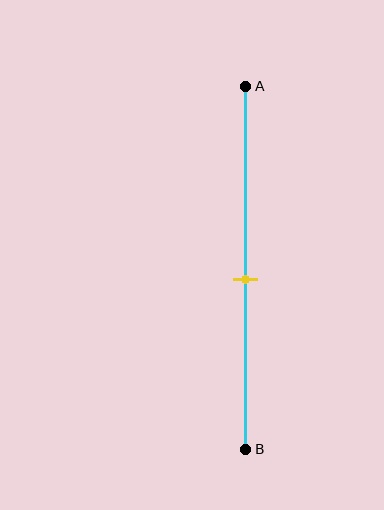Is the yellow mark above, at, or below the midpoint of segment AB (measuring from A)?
The yellow mark is below the midpoint of segment AB.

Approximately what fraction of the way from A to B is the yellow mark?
The yellow mark is approximately 55% of the way from A to B.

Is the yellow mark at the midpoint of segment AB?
No, the mark is at about 55% from A, not at the 50% midpoint.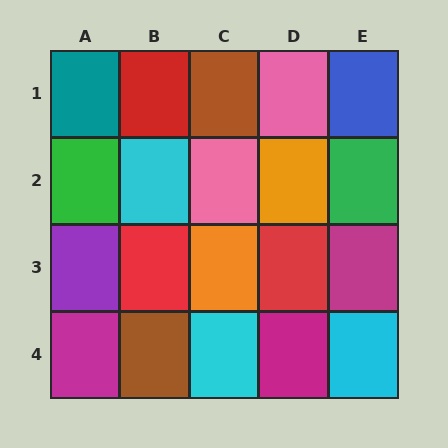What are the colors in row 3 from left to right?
Purple, red, orange, red, magenta.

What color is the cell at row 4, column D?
Magenta.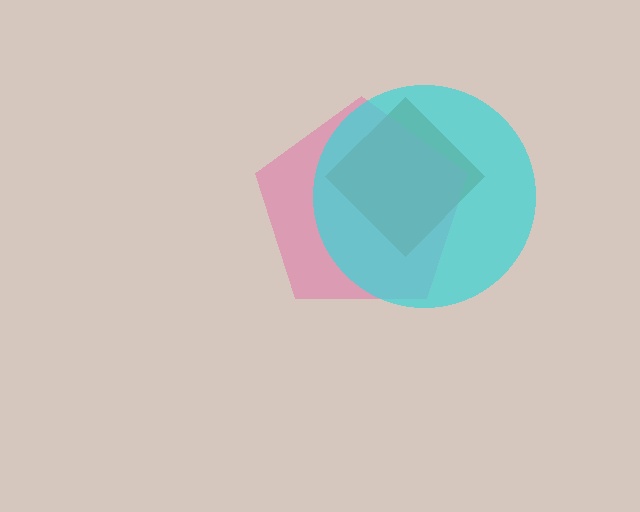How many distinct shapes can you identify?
There are 3 distinct shapes: a brown diamond, a pink pentagon, a cyan circle.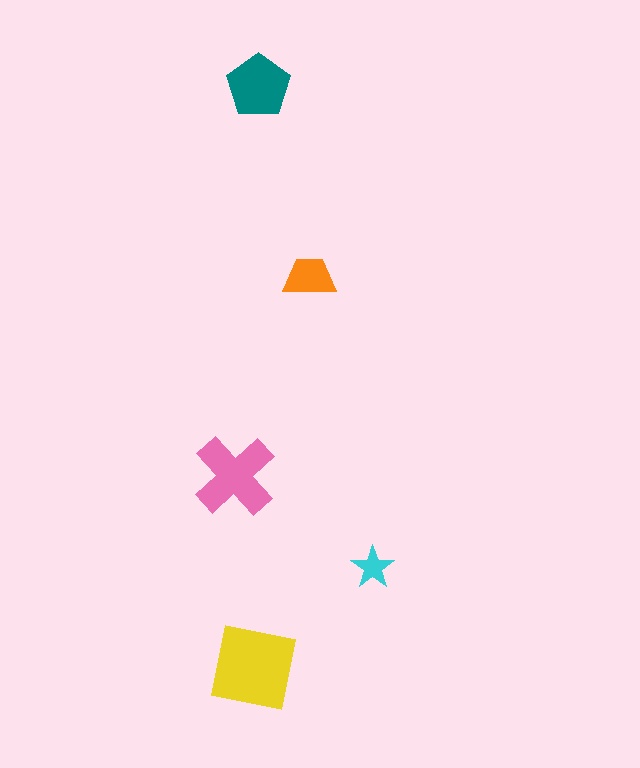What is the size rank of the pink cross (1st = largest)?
2nd.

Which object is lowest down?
The yellow square is bottommost.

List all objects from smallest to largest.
The cyan star, the orange trapezoid, the teal pentagon, the pink cross, the yellow square.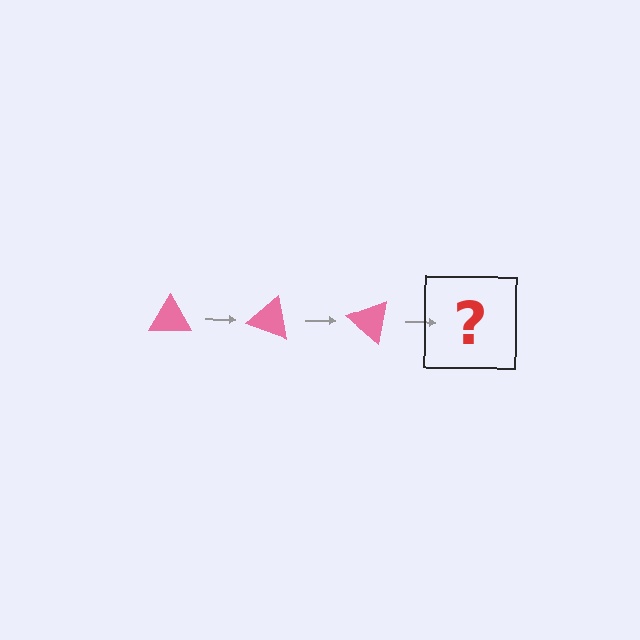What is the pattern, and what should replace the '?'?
The pattern is that the triangle rotates 20 degrees each step. The '?' should be a pink triangle rotated 60 degrees.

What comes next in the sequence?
The next element should be a pink triangle rotated 60 degrees.